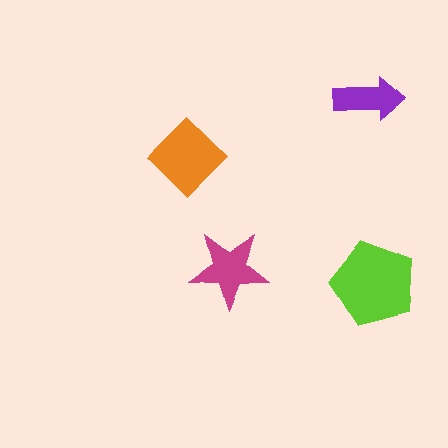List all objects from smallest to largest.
The purple arrow, the magenta star, the orange diamond, the lime pentagon.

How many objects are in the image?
There are 4 objects in the image.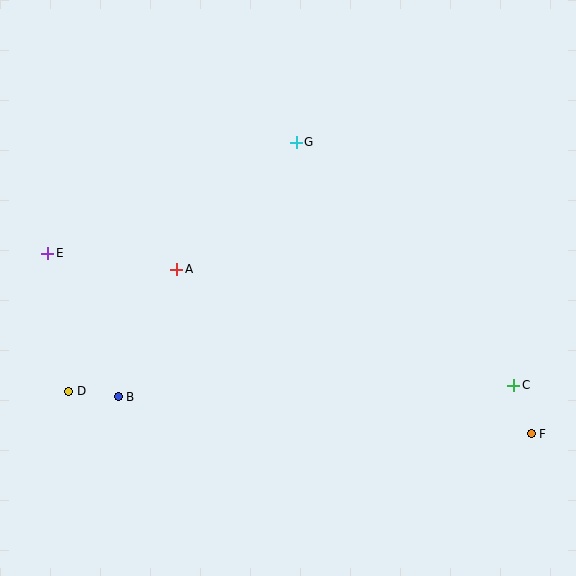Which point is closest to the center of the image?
Point A at (177, 269) is closest to the center.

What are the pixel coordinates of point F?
Point F is at (531, 434).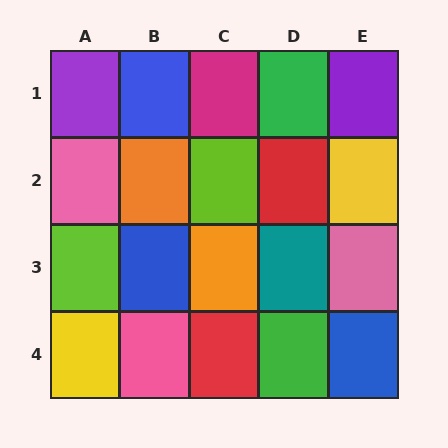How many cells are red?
2 cells are red.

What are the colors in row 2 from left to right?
Pink, orange, lime, red, yellow.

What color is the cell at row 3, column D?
Teal.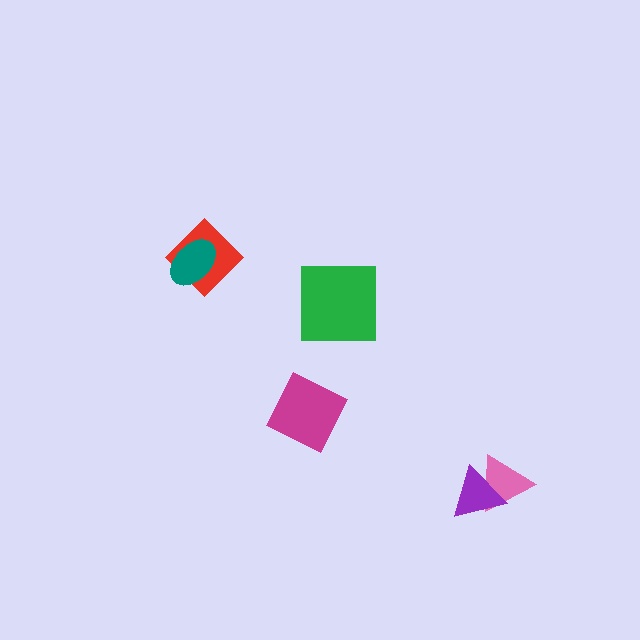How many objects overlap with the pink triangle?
1 object overlaps with the pink triangle.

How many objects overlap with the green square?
0 objects overlap with the green square.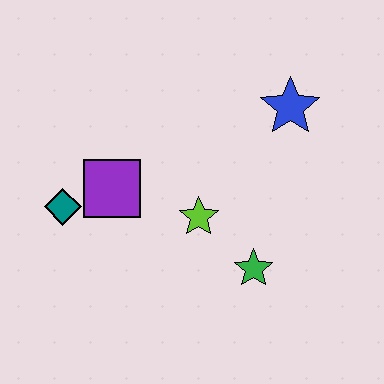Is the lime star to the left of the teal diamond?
No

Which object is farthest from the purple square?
The blue star is farthest from the purple square.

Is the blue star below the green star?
No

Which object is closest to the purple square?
The teal diamond is closest to the purple square.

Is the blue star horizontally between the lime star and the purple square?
No